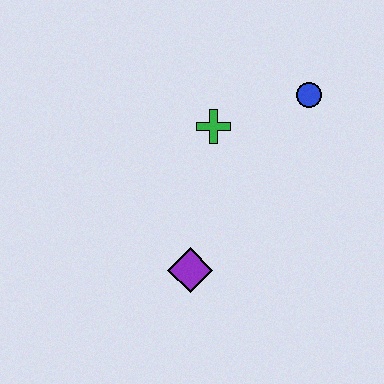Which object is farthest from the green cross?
The purple diamond is farthest from the green cross.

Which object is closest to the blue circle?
The green cross is closest to the blue circle.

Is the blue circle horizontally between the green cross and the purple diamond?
No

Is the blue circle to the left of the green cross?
No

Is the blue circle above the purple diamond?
Yes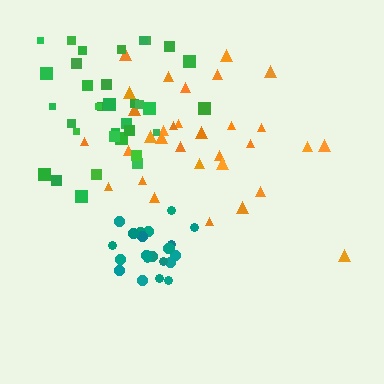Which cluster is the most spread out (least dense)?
Orange.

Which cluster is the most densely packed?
Teal.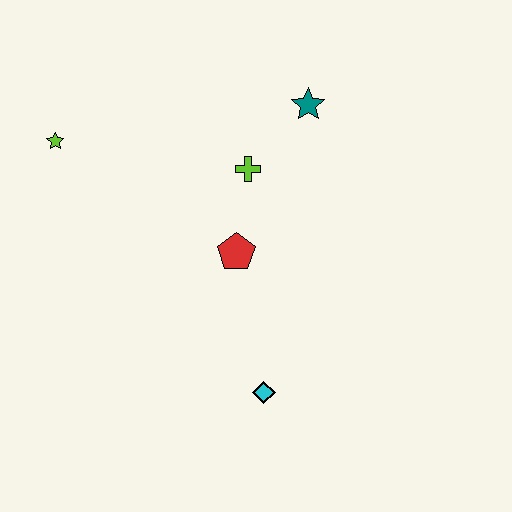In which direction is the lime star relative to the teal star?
The lime star is to the left of the teal star.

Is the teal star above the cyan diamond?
Yes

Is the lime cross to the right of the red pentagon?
Yes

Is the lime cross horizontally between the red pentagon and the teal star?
Yes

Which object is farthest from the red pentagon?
The lime star is farthest from the red pentagon.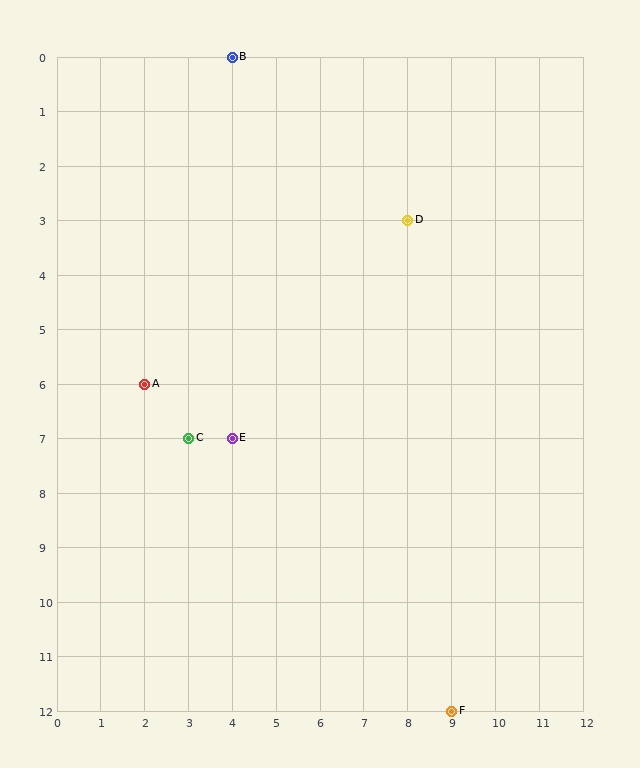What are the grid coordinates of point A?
Point A is at grid coordinates (2, 6).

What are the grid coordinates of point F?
Point F is at grid coordinates (9, 12).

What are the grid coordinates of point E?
Point E is at grid coordinates (4, 7).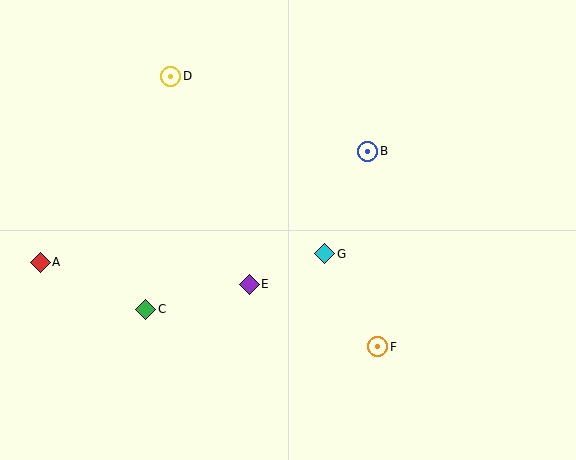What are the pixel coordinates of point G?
Point G is at (325, 254).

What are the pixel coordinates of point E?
Point E is at (249, 284).